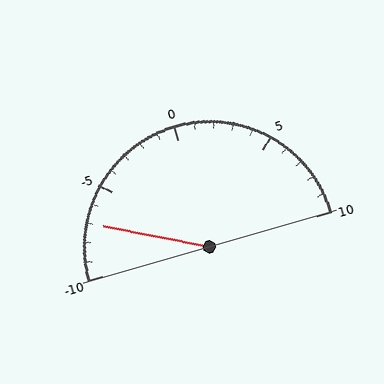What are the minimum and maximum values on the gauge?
The gauge ranges from -10 to 10.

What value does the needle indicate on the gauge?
The needle indicates approximately -7.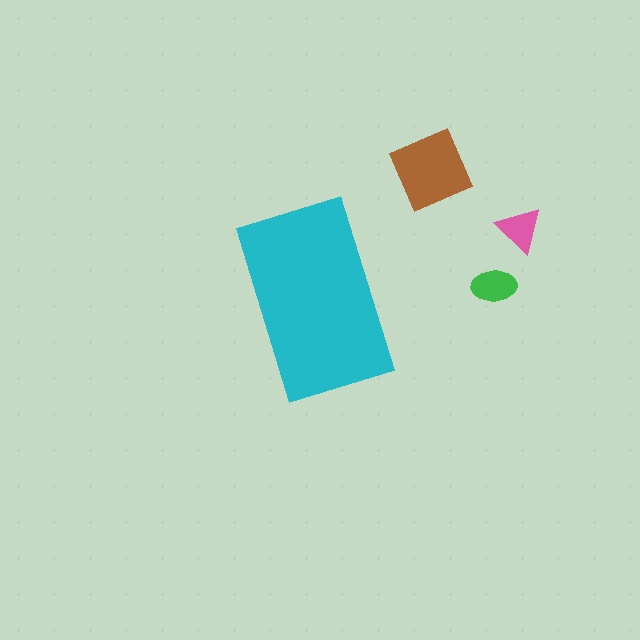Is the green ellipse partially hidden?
No, the green ellipse is fully visible.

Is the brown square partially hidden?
No, the brown square is fully visible.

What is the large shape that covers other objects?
A cyan rectangle.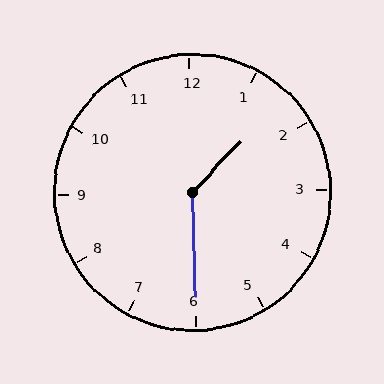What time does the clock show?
1:30.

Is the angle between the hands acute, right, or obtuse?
It is obtuse.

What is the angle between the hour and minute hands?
Approximately 135 degrees.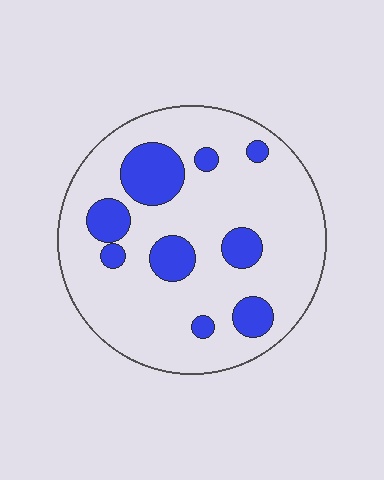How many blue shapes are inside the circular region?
9.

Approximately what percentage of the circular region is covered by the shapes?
Approximately 20%.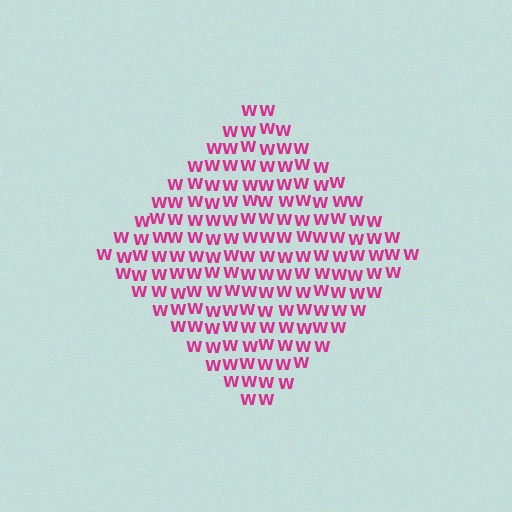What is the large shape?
The large shape is a diamond.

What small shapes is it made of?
It is made of small letter W's.